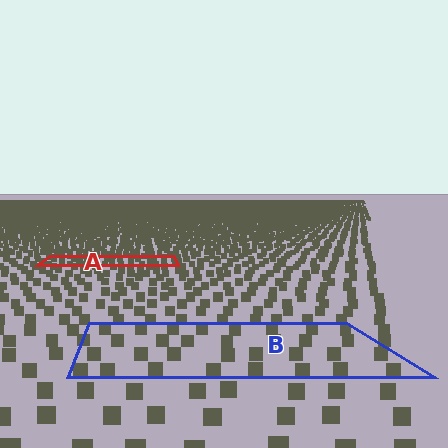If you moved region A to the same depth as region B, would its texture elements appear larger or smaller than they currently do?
They would appear larger. At a closer depth, the same texture elements are projected at a bigger on-screen size.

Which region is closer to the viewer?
Region B is closer. The texture elements there are larger and more spread out.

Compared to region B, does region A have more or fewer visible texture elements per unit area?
Region A has more texture elements per unit area — they are packed more densely because it is farther away.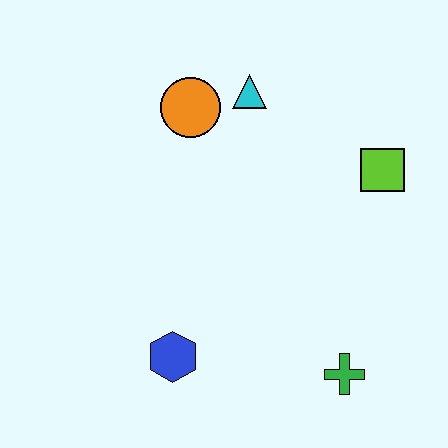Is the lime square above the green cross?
Yes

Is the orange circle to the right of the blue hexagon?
Yes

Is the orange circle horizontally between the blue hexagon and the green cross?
Yes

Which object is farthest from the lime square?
The blue hexagon is farthest from the lime square.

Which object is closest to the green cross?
The blue hexagon is closest to the green cross.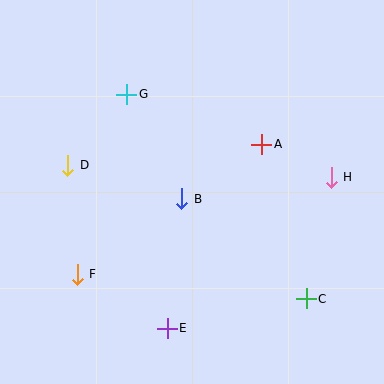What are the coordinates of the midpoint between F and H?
The midpoint between F and H is at (204, 226).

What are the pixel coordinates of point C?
Point C is at (306, 299).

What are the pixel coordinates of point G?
Point G is at (127, 94).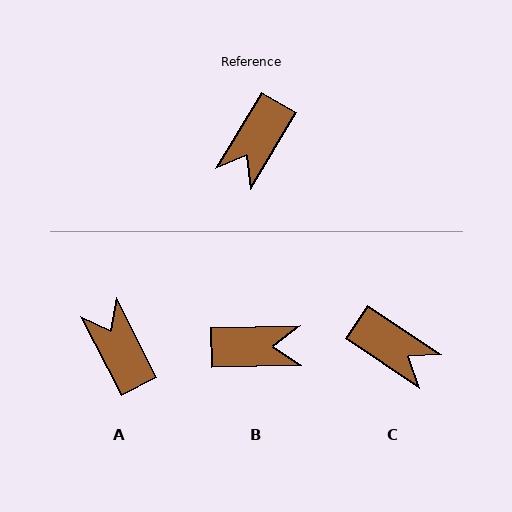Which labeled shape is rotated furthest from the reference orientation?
B, about 122 degrees away.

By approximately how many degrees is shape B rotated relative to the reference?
Approximately 122 degrees counter-clockwise.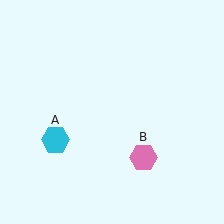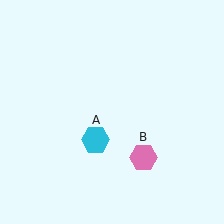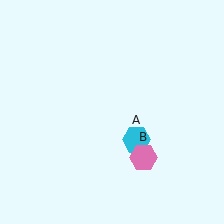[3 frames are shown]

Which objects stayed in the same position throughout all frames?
Pink hexagon (object B) remained stationary.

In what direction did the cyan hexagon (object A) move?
The cyan hexagon (object A) moved right.